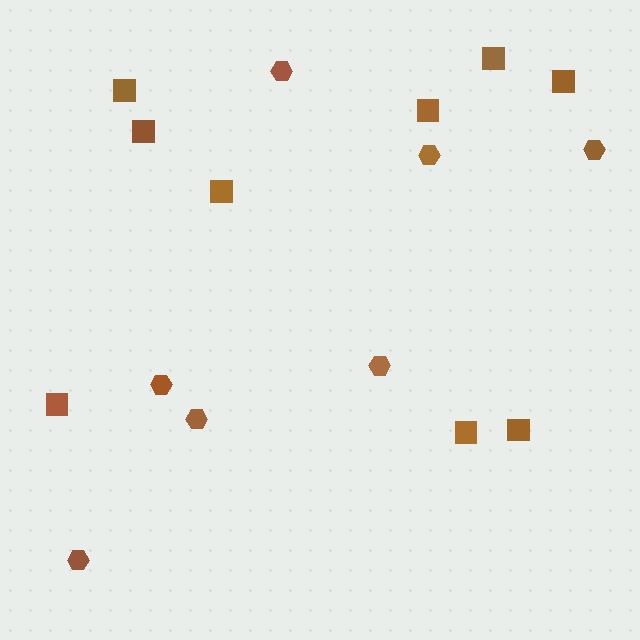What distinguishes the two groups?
There are 2 groups: one group of squares (9) and one group of hexagons (7).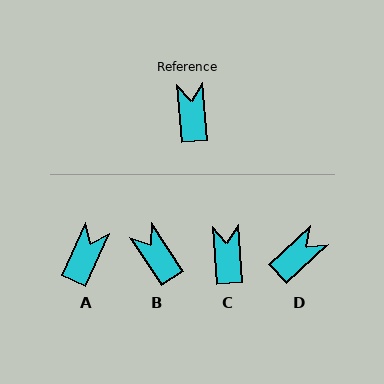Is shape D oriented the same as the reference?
No, it is off by about 51 degrees.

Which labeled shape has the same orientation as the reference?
C.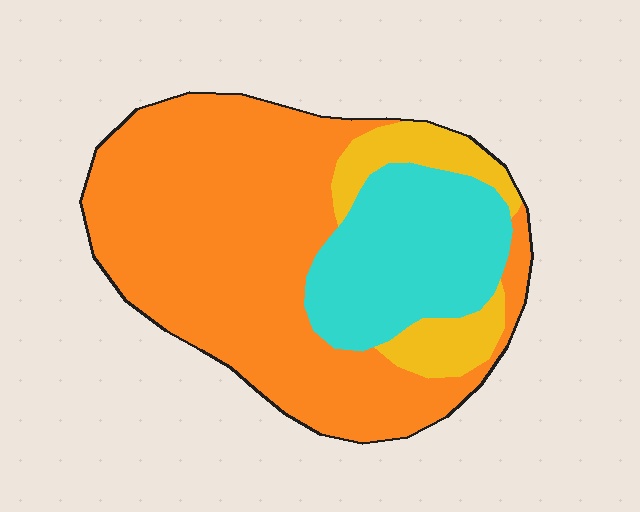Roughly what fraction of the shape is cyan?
Cyan takes up about one quarter (1/4) of the shape.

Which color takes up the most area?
Orange, at roughly 65%.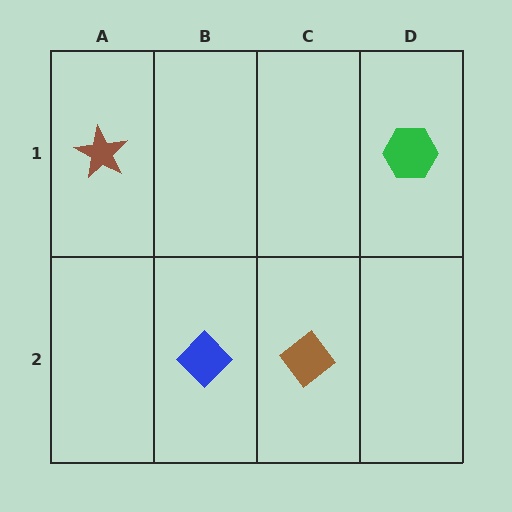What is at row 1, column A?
A brown star.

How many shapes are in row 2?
2 shapes.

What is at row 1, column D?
A green hexagon.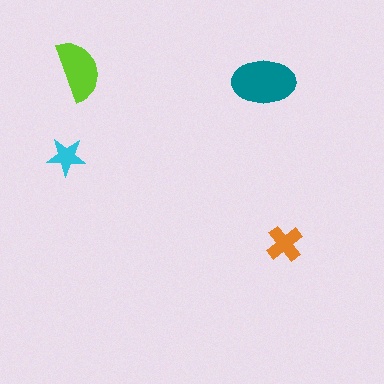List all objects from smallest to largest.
The cyan star, the orange cross, the lime semicircle, the teal ellipse.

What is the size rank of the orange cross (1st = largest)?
3rd.